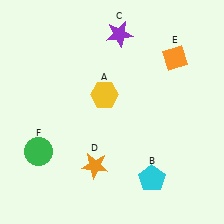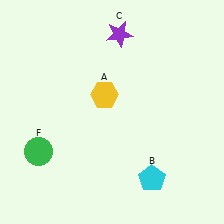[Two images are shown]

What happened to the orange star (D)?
The orange star (D) was removed in Image 2. It was in the bottom-left area of Image 1.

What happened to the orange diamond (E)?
The orange diamond (E) was removed in Image 2. It was in the top-right area of Image 1.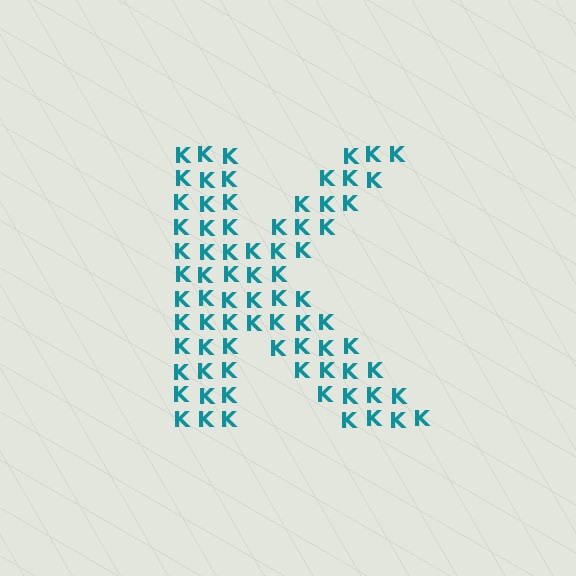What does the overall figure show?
The overall figure shows the letter K.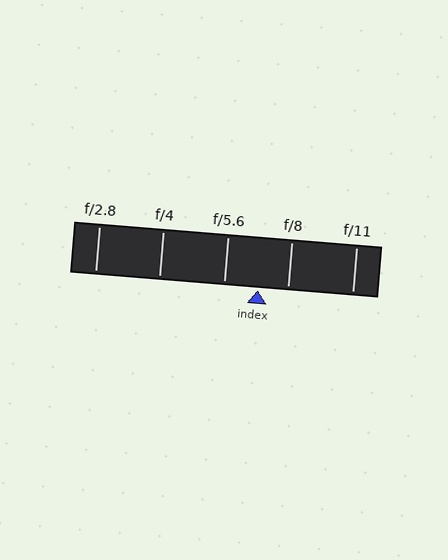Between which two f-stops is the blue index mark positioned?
The index mark is between f/5.6 and f/8.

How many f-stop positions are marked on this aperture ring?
There are 5 f-stop positions marked.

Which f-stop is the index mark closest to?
The index mark is closest to f/8.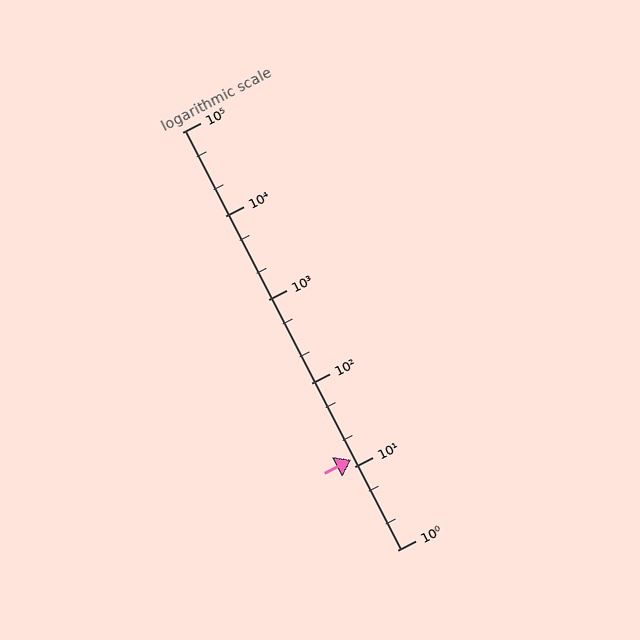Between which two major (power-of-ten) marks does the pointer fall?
The pointer is between 10 and 100.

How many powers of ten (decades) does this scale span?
The scale spans 5 decades, from 1 to 100000.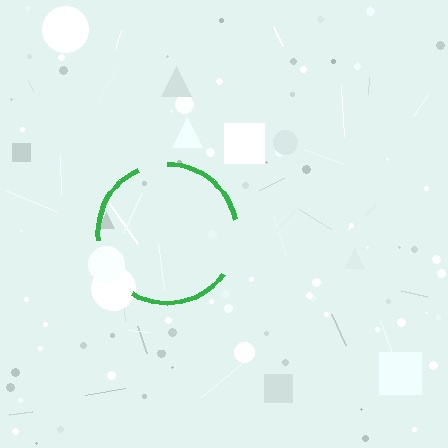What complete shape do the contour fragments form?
The contour fragments form a circle.